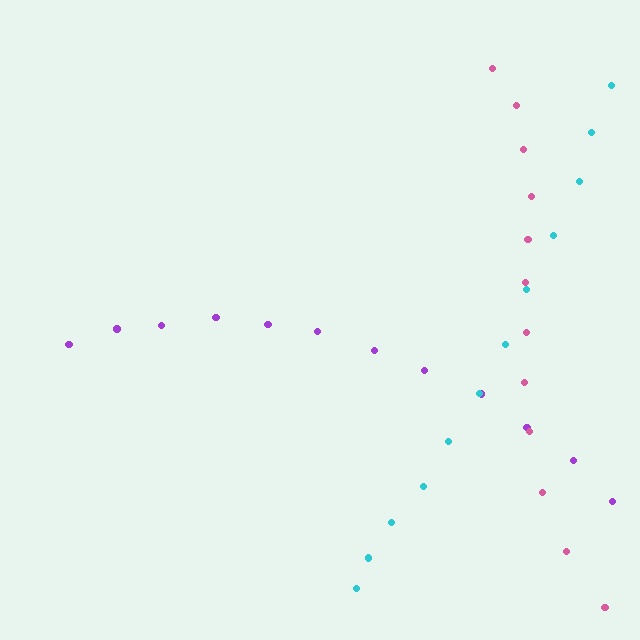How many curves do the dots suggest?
There are 3 distinct paths.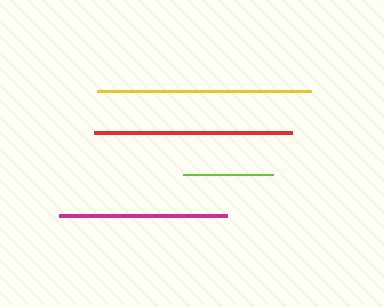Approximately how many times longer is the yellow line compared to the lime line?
The yellow line is approximately 2.4 times the length of the lime line.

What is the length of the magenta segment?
The magenta segment is approximately 168 pixels long.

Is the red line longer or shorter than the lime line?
The red line is longer than the lime line.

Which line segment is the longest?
The yellow line is the longest at approximately 214 pixels.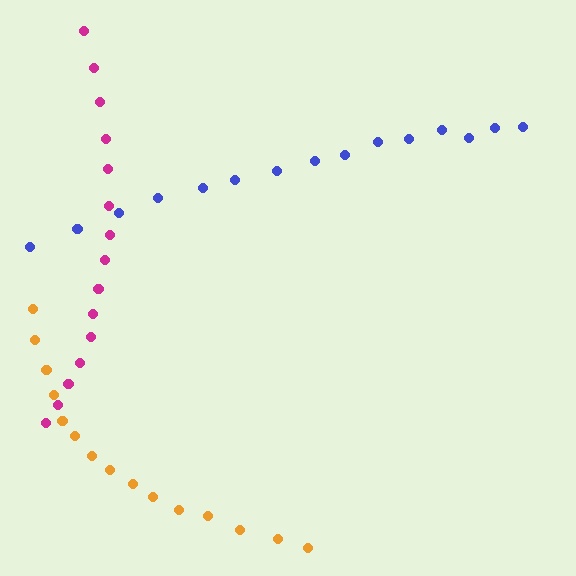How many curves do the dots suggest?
There are 3 distinct paths.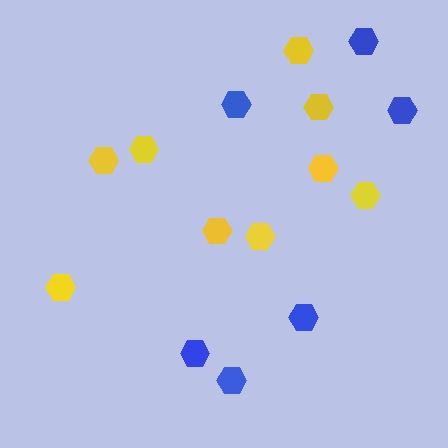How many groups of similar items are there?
There are 2 groups: one group of yellow hexagons (9) and one group of blue hexagons (6).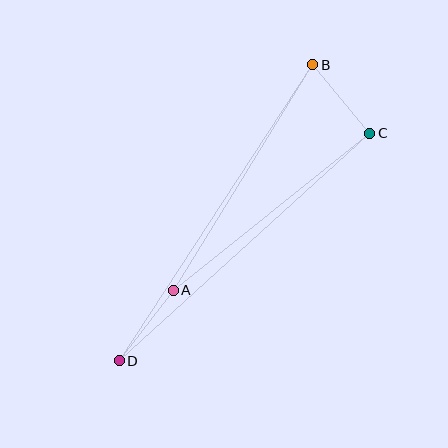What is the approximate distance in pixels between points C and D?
The distance between C and D is approximately 339 pixels.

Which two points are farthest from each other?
Points B and D are farthest from each other.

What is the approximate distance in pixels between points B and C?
The distance between B and C is approximately 89 pixels.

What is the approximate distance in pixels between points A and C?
The distance between A and C is approximately 252 pixels.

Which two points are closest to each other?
Points A and D are closest to each other.